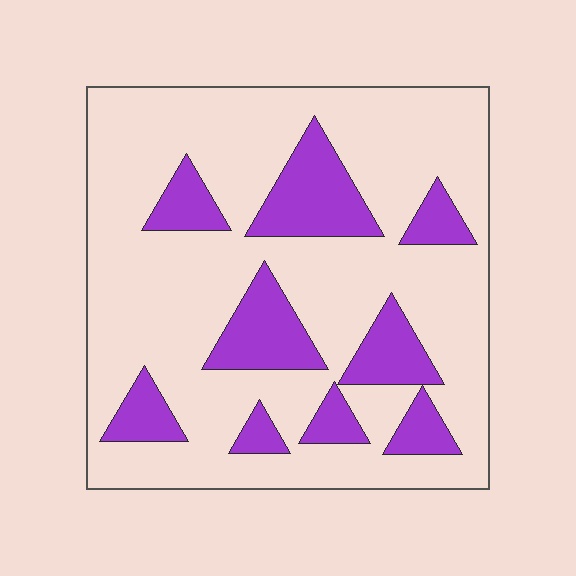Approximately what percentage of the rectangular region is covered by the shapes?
Approximately 25%.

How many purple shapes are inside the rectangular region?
9.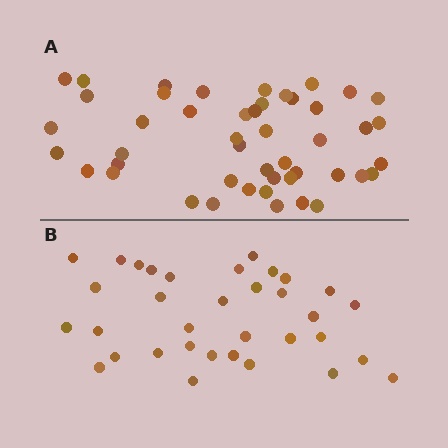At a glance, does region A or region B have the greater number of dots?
Region A (the top region) has more dots.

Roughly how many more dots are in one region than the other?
Region A has approximately 15 more dots than region B.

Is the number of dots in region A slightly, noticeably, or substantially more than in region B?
Region A has noticeably more, but not dramatically so. The ratio is roughly 1.4 to 1.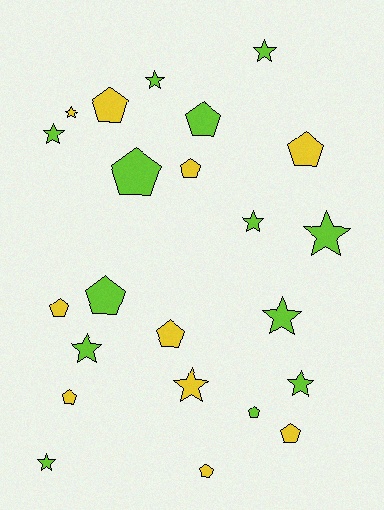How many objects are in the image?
There are 23 objects.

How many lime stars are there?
There are 9 lime stars.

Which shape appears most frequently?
Pentagon, with 12 objects.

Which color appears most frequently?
Lime, with 13 objects.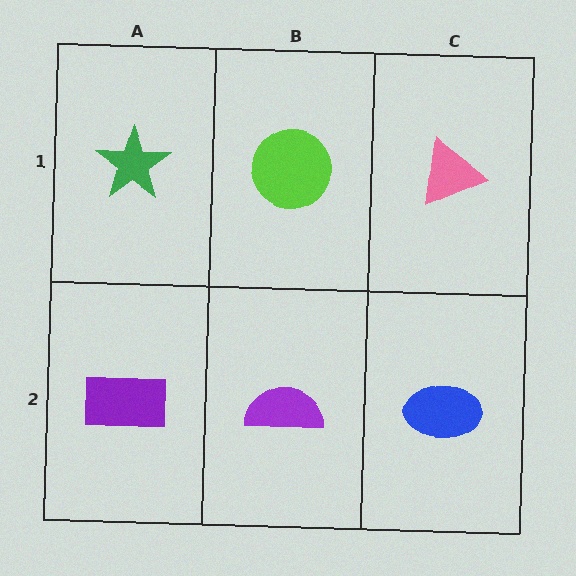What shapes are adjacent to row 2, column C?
A pink triangle (row 1, column C), a purple semicircle (row 2, column B).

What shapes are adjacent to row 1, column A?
A purple rectangle (row 2, column A), a lime circle (row 1, column B).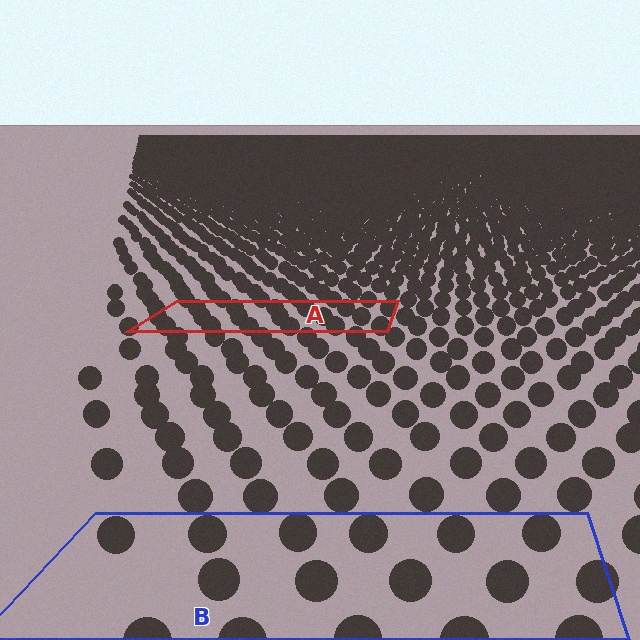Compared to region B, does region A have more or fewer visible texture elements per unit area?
Region A has more texture elements per unit area — they are packed more densely because it is farther away.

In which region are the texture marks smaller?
The texture marks are smaller in region A, because it is farther away.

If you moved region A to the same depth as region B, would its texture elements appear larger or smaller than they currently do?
They would appear larger. At a closer depth, the same texture elements are projected at a bigger on-screen size.